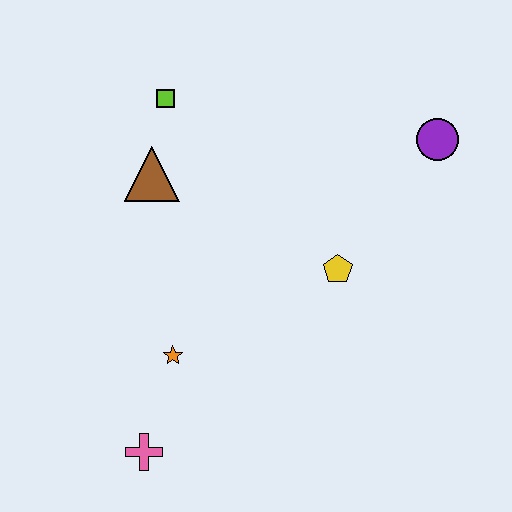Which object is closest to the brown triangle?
The lime square is closest to the brown triangle.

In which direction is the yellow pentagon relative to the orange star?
The yellow pentagon is to the right of the orange star.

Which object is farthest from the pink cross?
The purple circle is farthest from the pink cross.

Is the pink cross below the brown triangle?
Yes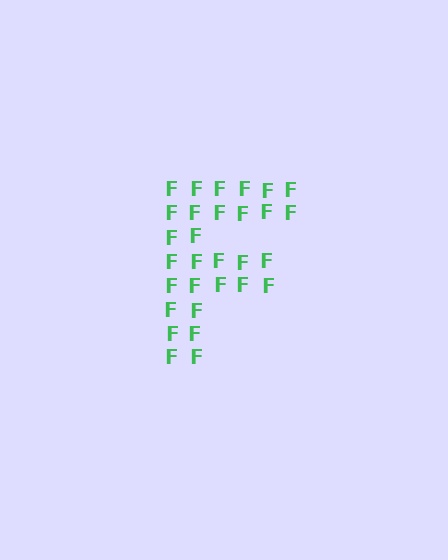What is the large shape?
The large shape is the letter F.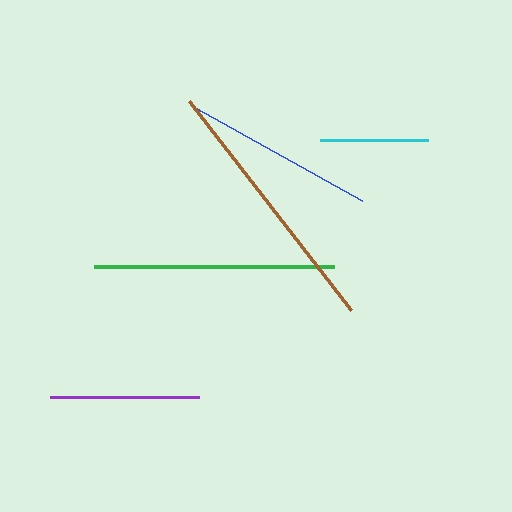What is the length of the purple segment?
The purple segment is approximately 149 pixels long.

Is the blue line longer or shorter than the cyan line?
The blue line is longer than the cyan line.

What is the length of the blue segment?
The blue segment is approximately 190 pixels long.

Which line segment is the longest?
The brown line is the longest at approximately 265 pixels.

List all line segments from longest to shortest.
From longest to shortest: brown, green, blue, purple, cyan.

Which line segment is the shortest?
The cyan line is the shortest at approximately 108 pixels.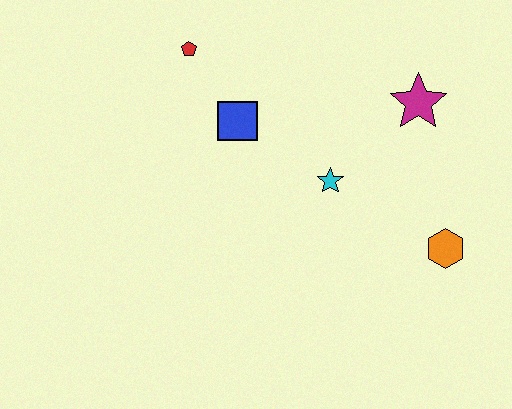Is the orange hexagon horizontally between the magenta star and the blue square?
No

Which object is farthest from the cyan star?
The red pentagon is farthest from the cyan star.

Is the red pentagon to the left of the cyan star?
Yes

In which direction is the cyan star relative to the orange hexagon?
The cyan star is to the left of the orange hexagon.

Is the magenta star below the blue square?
No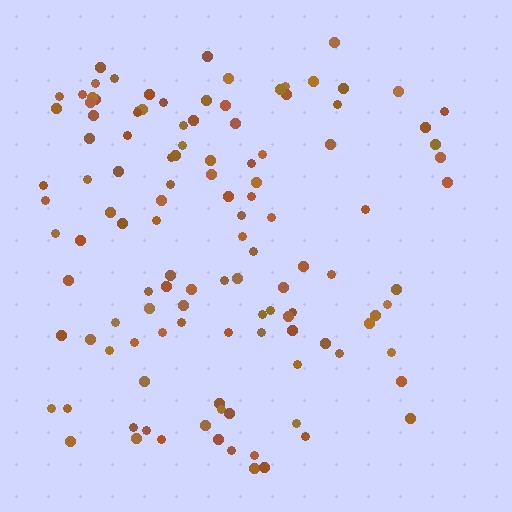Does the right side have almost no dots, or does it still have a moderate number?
Still a moderate number, just noticeably fewer than the left.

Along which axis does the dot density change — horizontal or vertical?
Horizontal.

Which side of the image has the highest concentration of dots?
The left.